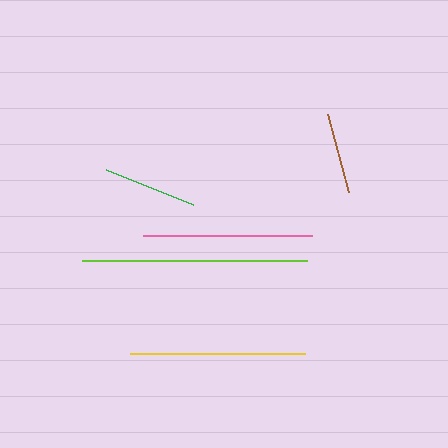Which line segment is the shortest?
The brown line is the shortest at approximately 81 pixels.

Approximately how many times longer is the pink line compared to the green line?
The pink line is approximately 1.8 times the length of the green line.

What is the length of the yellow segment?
The yellow segment is approximately 174 pixels long.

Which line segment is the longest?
The lime line is the longest at approximately 224 pixels.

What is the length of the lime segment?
The lime segment is approximately 224 pixels long.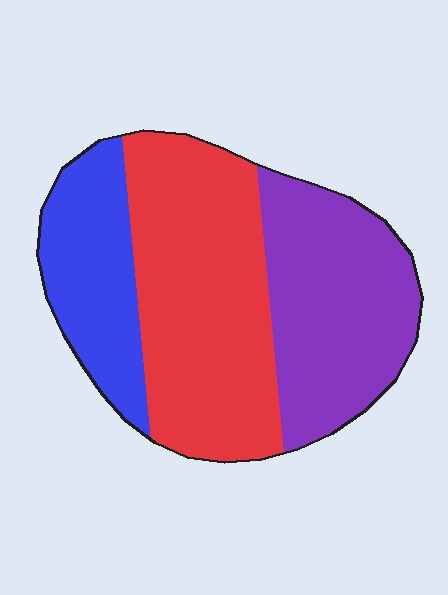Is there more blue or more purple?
Purple.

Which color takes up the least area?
Blue, at roughly 20%.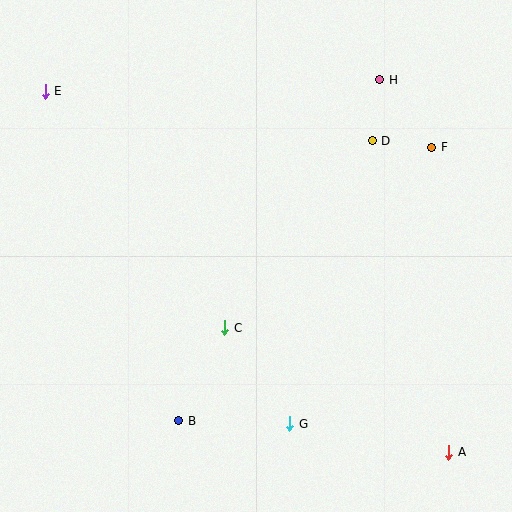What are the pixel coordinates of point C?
Point C is at (225, 328).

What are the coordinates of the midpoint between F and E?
The midpoint between F and E is at (239, 119).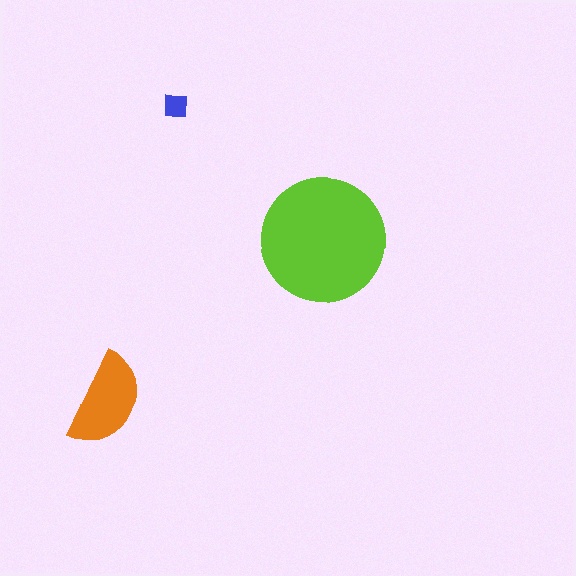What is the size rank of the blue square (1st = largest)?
3rd.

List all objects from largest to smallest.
The lime circle, the orange semicircle, the blue square.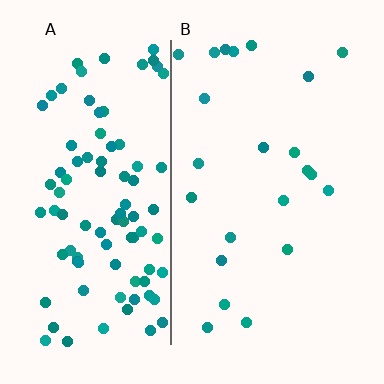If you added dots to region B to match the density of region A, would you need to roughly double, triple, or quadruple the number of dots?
Approximately quadruple.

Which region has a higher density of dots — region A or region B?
A (the left).